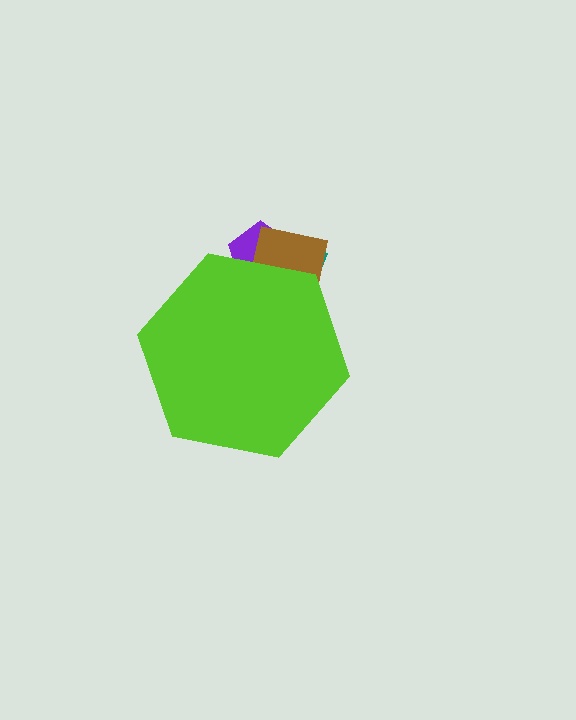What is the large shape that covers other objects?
A lime hexagon.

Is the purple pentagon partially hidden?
Yes, the purple pentagon is partially hidden behind the lime hexagon.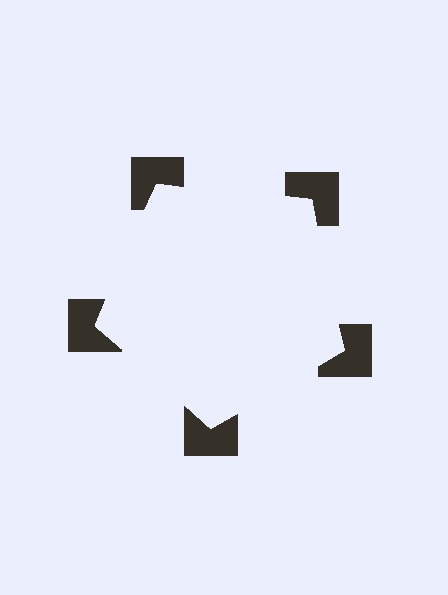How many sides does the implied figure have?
5 sides.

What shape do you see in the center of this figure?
An illusory pentagon — its edges are inferred from the aligned wedge cuts in the notched squares, not physically drawn.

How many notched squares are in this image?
There are 5 — one at each vertex of the illusory pentagon.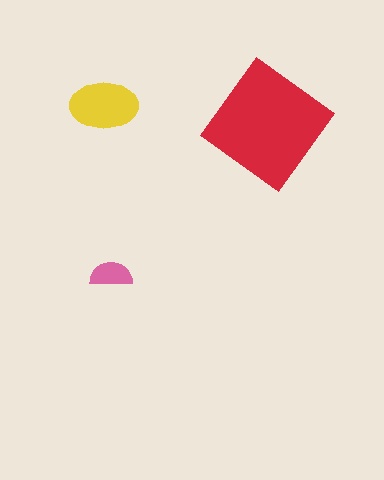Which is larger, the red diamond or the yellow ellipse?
The red diamond.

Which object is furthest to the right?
The red diamond is rightmost.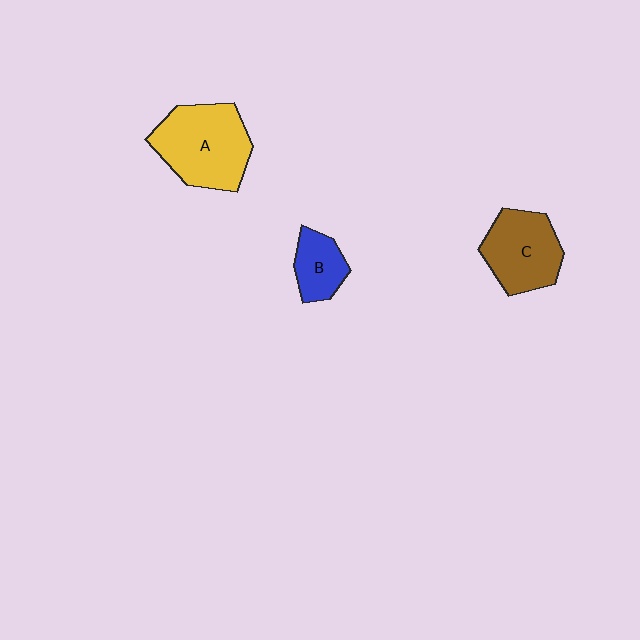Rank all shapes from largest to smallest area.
From largest to smallest: A (yellow), C (brown), B (blue).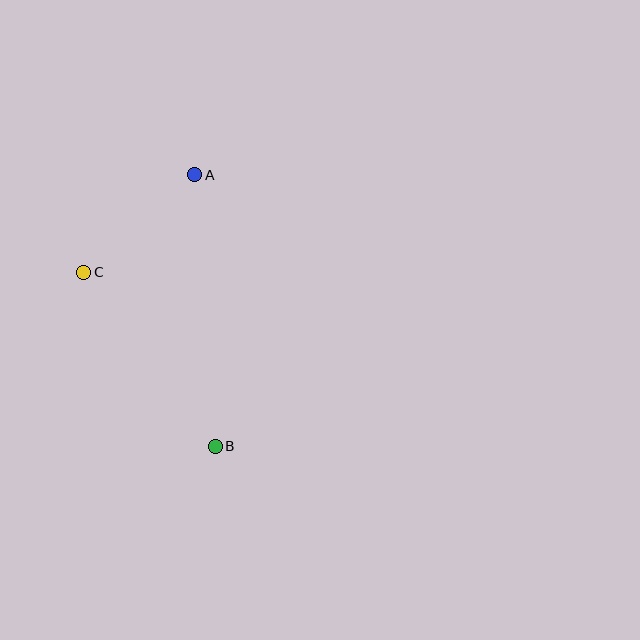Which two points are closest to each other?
Points A and C are closest to each other.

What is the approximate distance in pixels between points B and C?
The distance between B and C is approximately 218 pixels.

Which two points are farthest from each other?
Points A and B are farthest from each other.